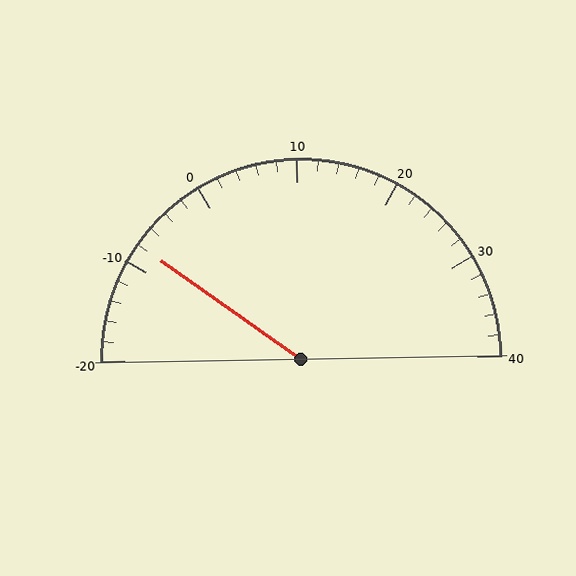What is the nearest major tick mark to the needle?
The nearest major tick mark is -10.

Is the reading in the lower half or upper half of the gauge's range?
The reading is in the lower half of the range (-20 to 40).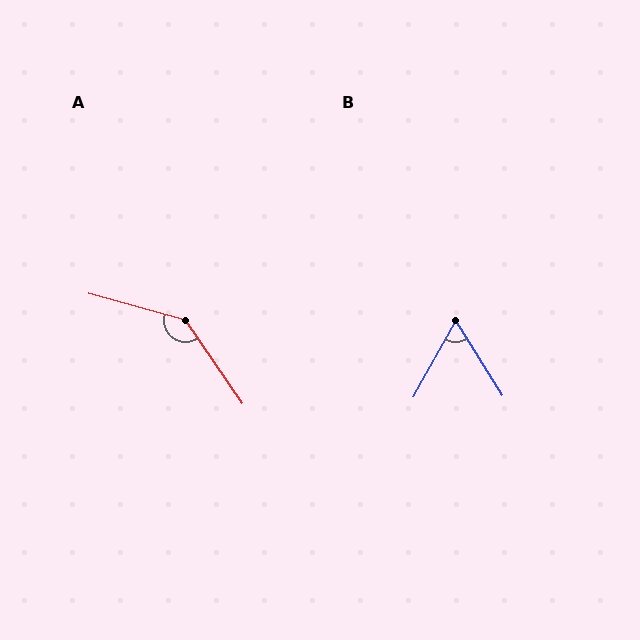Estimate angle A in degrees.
Approximately 140 degrees.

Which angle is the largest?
A, at approximately 140 degrees.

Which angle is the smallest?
B, at approximately 61 degrees.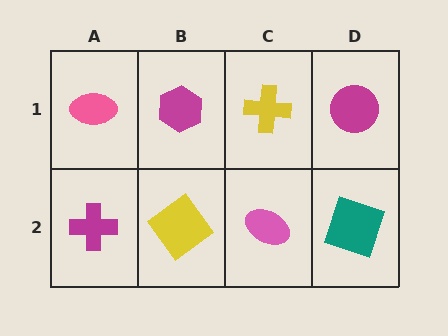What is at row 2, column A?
A magenta cross.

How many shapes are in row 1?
4 shapes.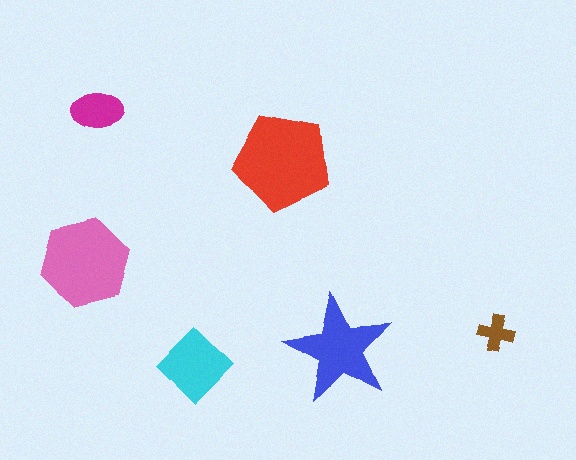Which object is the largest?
The red pentagon.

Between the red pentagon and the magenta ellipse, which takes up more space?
The red pentagon.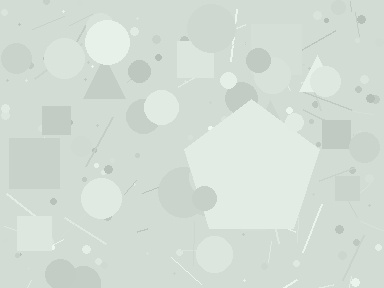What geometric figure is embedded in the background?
A pentagon is embedded in the background.